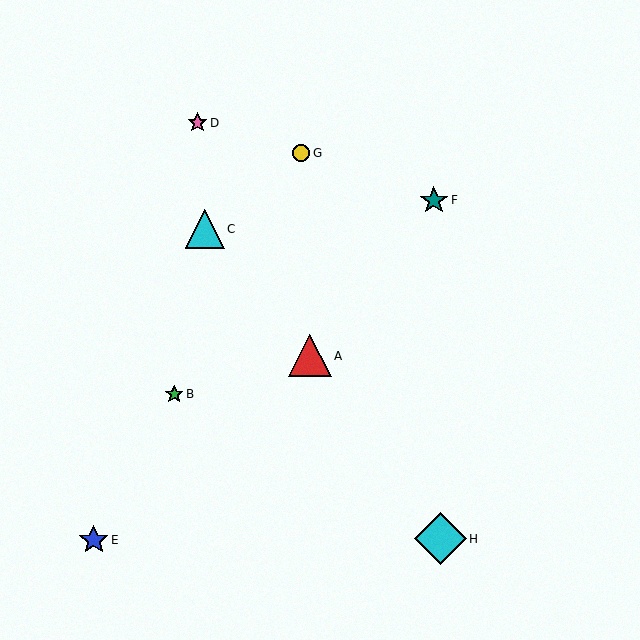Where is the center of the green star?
The center of the green star is at (174, 394).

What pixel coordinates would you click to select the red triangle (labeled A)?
Click at (310, 356) to select the red triangle A.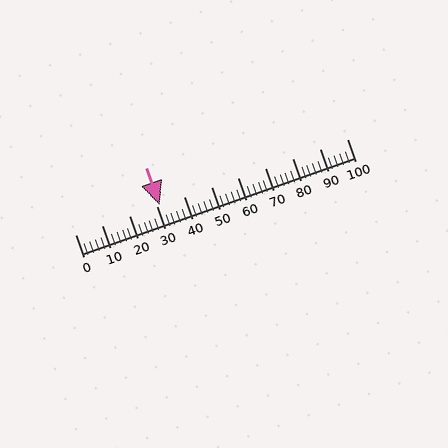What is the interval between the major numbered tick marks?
The major tick marks are spaced 10 units apart.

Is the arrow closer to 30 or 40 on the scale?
The arrow is closer to 30.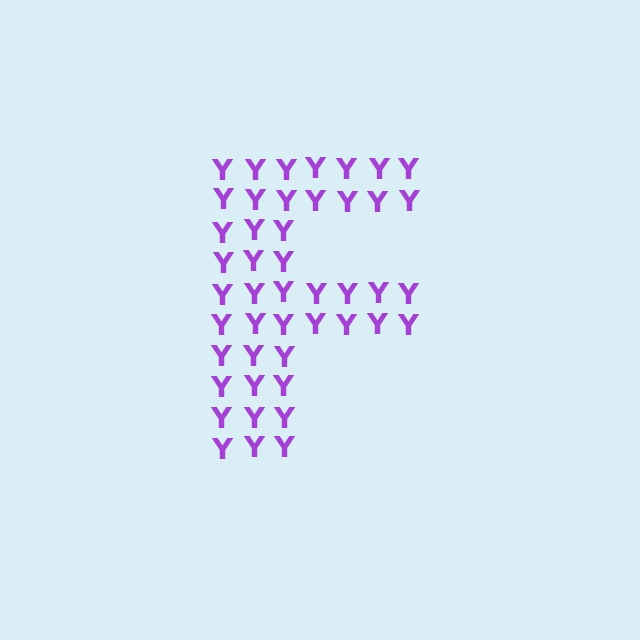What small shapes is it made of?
It is made of small letter Y's.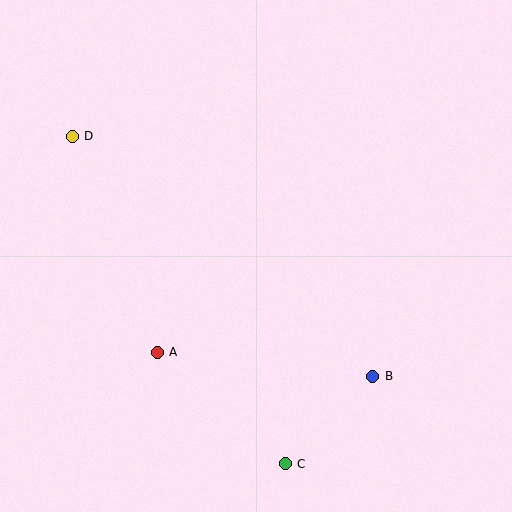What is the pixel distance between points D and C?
The distance between D and C is 391 pixels.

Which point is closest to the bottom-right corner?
Point B is closest to the bottom-right corner.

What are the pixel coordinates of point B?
Point B is at (373, 376).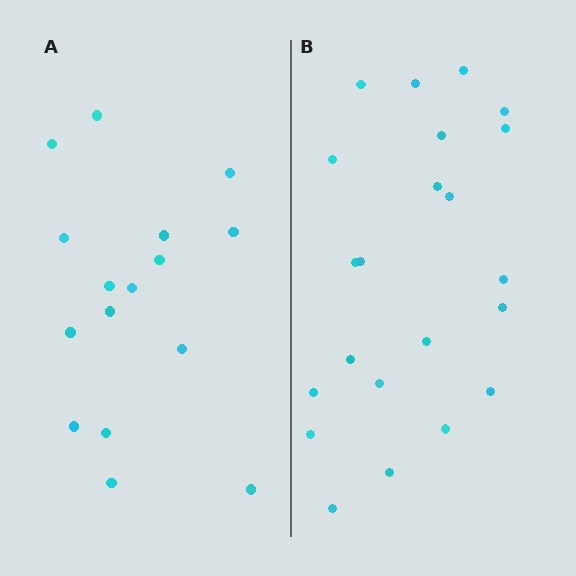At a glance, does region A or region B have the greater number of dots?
Region B (the right region) has more dots.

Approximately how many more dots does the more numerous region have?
Region B has about 6 more dots than region A.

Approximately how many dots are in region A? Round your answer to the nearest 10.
About 20 dots. (The exact count is 16, which rounds to 20.)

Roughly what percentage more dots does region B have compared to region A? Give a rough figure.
About 40% more.